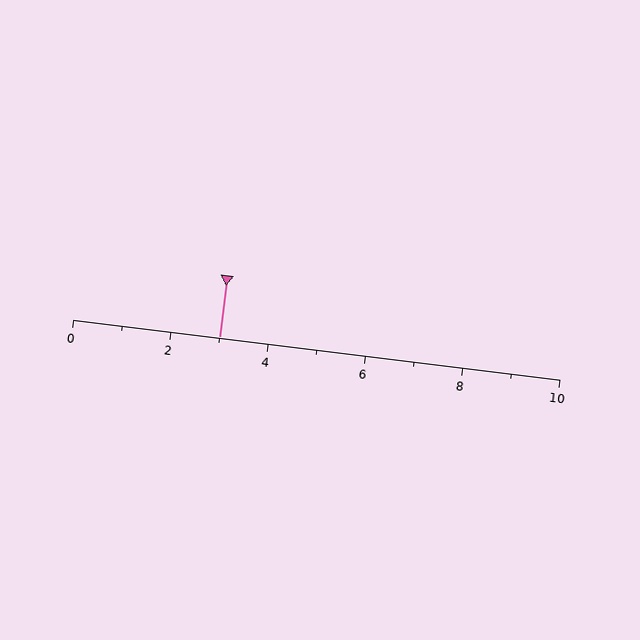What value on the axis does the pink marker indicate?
The marker indicates approximately 3.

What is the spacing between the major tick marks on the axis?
The major ticks are spaced 2 apart.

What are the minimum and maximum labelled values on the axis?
The axis runs from 0 to 10.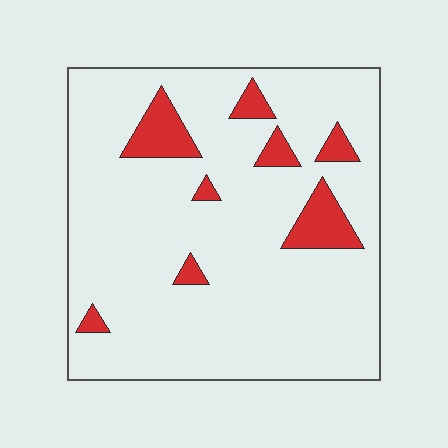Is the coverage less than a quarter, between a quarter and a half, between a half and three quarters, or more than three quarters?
Less than a quarter.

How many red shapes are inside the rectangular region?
8.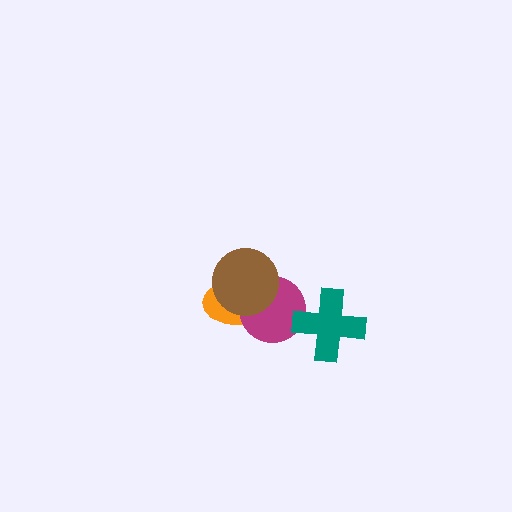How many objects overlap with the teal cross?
1 object overlaps with the teal cross.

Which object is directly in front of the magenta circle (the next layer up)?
The brown circle is directly in front of the magenta circle.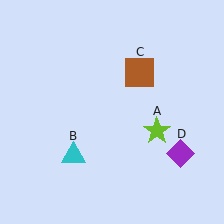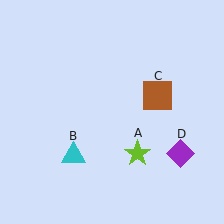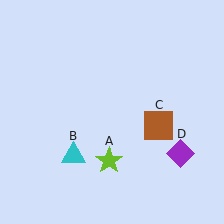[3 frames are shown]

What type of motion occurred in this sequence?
The lime star (object A), brown square (object C) rotated clockwise around the center of the scene.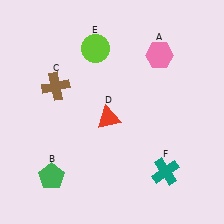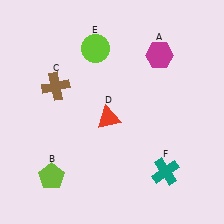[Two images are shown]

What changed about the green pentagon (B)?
In Image 1, B is green. In Image 2, it changed to lime.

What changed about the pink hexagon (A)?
In Image 1, A is pink. In Image 2, it changed to magenta.